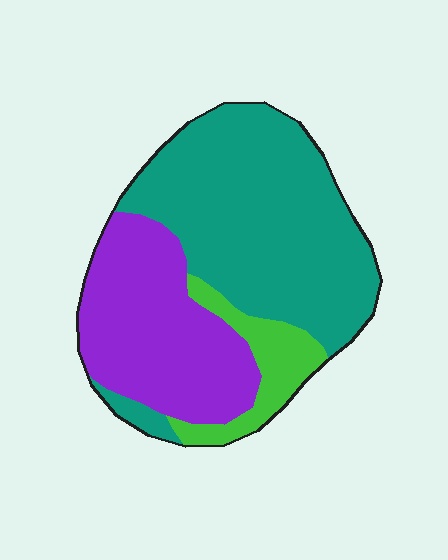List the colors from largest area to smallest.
From largest to smallest: teal, purple, green.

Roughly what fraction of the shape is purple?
Purple covers 34% of the shape.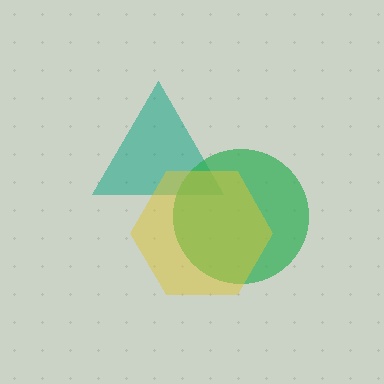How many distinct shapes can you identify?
There are 3 distinct shapes: a teal triangle, a green circle, a yellow hexagon.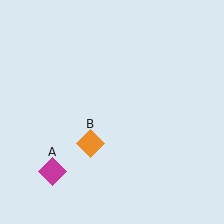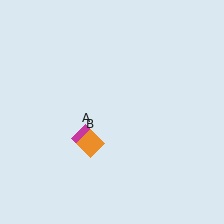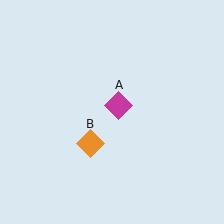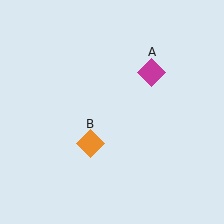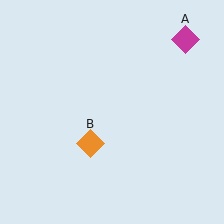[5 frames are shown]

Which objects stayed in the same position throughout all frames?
Orange diamond (object B) remained stationary.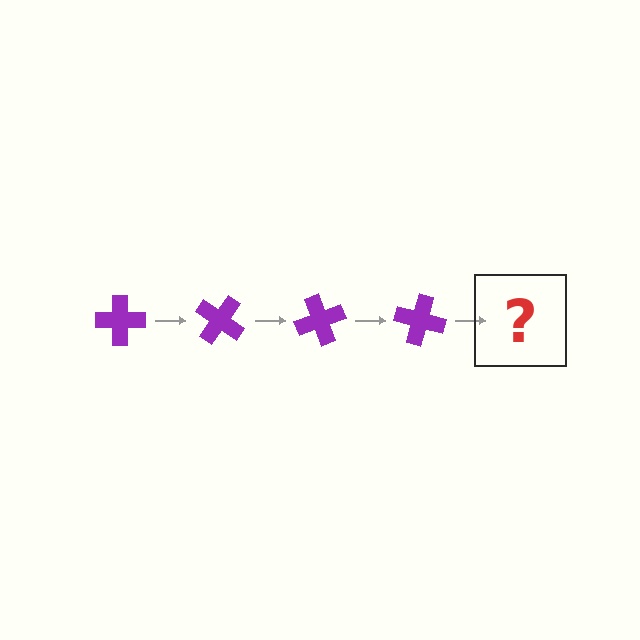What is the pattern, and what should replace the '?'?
The pattern is that the cross rotates 35 degrees each step. The '?' should be a purple cross rotated 140 degrees.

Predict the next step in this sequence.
The next step is a purple cross rotated 140 degrees.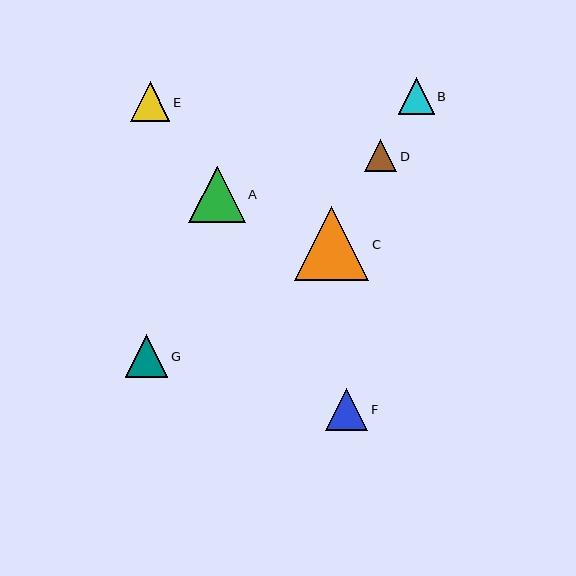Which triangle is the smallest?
Triangle D is the smallest with a size of approximately 32 pixels.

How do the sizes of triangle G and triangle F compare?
Triangle G and triangle F are approximately the same size.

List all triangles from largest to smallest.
From largest to smallest: C, A, G, F, E, B, D.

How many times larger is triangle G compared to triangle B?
Triangle G is approximately 1.2 times the size of triangle B.